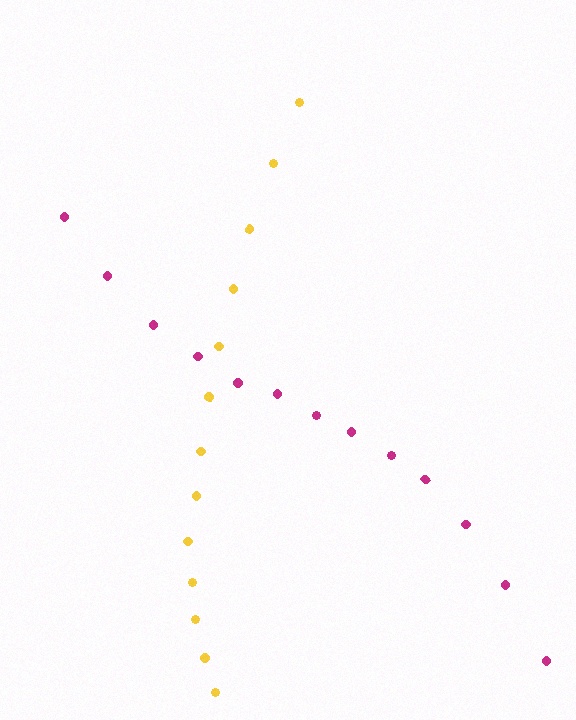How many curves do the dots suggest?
There are 2 distinct paths.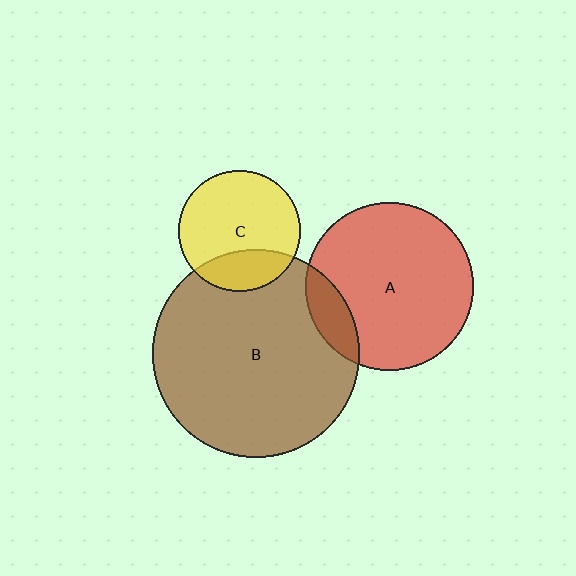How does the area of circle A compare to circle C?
Approximately 1.9 times.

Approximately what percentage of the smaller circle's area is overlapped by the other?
Approximately 15%.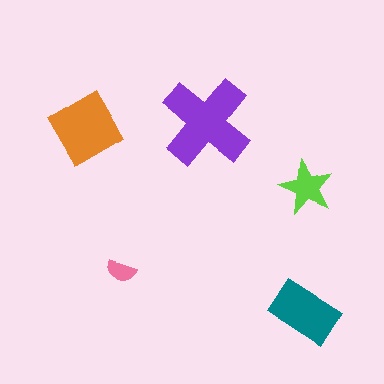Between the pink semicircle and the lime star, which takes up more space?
The lime star.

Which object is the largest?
The purple cross.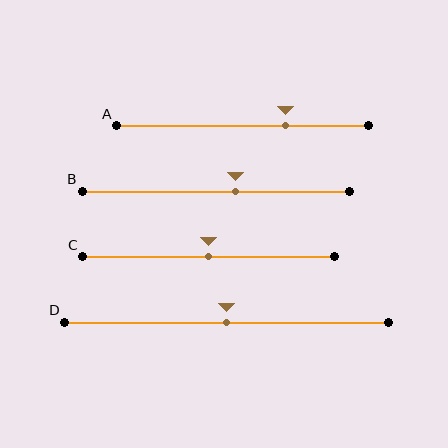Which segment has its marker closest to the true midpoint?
Segment C has its marker closest to the true midpoint.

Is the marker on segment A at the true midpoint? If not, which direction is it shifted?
No, the marker on segment A is shifted to the right by about 17% of the segment length.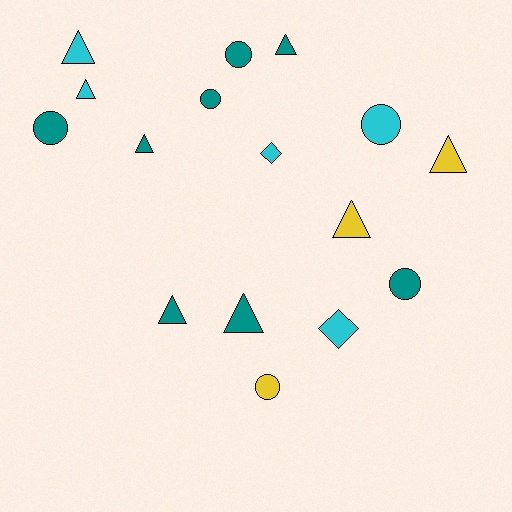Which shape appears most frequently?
Triangle, with 8 objects.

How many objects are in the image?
There are 16 objects.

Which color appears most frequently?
Teal, with 8 objects.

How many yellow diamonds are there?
There are no yellow diamonds.